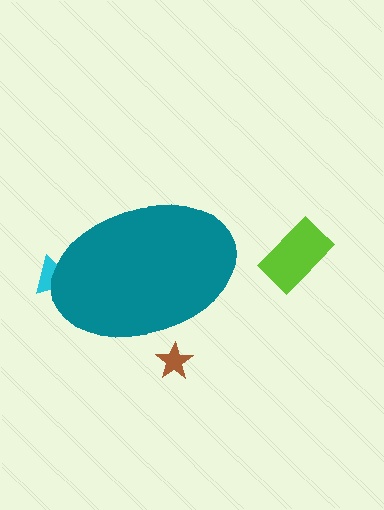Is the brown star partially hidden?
Yes, the brown star is partially hidden behind the teal ellipse.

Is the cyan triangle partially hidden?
Yes, the cyan triangle is partially hidden behind the teal ellipse.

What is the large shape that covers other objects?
A teal ellipse.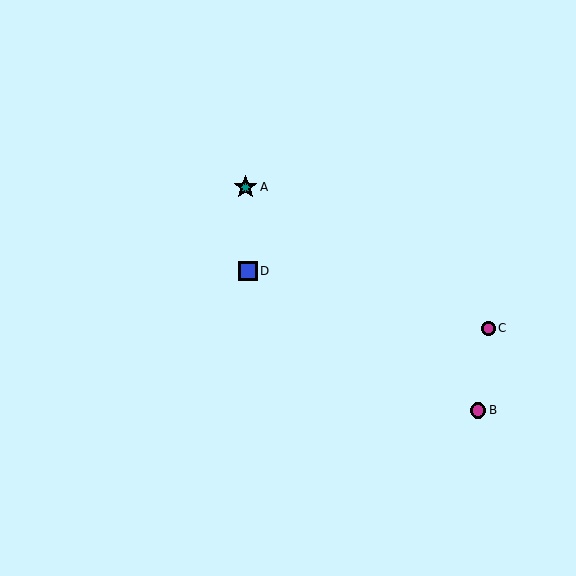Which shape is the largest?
The teal star (labeled A) is the largest.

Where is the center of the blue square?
The center of the blue square is at (248, 271).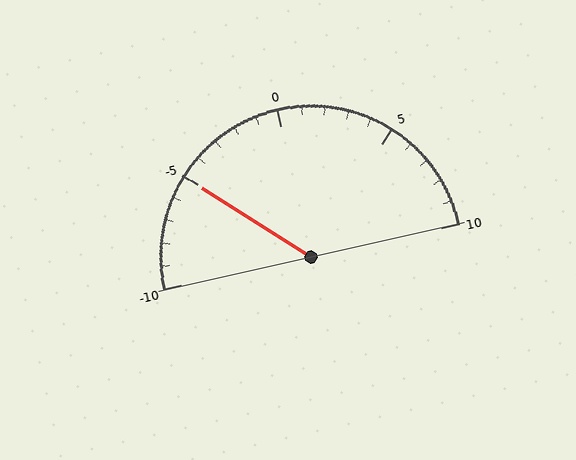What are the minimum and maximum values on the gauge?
The gauge ranges from -10 to 10.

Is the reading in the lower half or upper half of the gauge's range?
The reading is in the lower half of the range (-10 to 10).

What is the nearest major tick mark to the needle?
The nearest major tick mark is -5.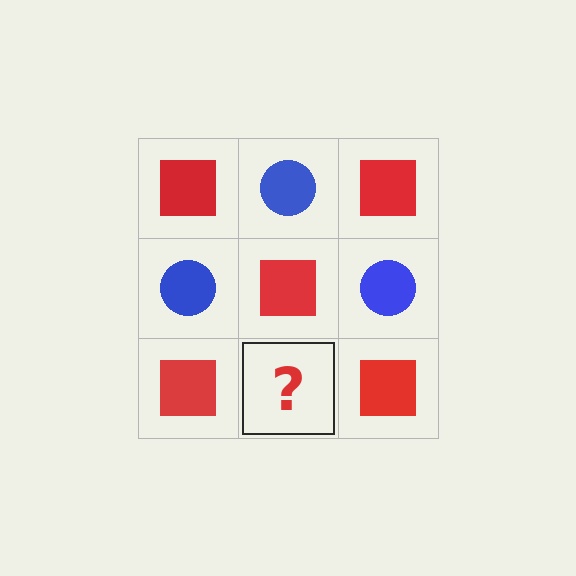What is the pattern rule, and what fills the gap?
The rule is that it alternates red square and blue circle in a checkerboard pattern. The gap should be filled with a blue circle.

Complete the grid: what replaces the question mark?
The question mark should be replaced with a blue circle.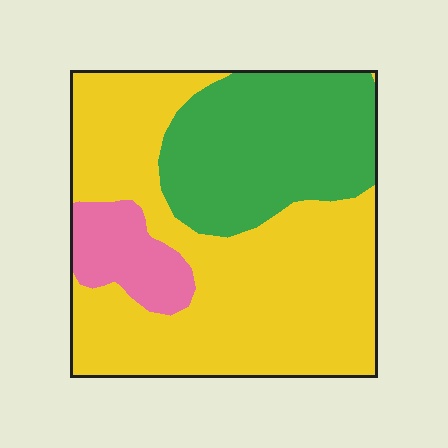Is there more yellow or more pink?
Yellow.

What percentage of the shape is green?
Green takes up about one third (1/3) of the shape.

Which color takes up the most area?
Yellow, at roughly 60%.